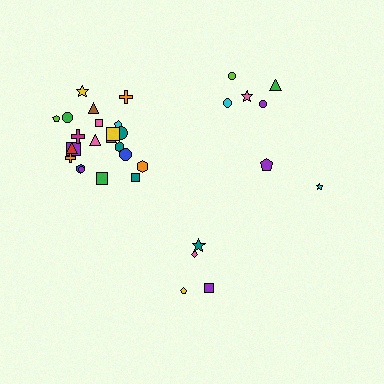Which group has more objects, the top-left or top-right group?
The top-left group.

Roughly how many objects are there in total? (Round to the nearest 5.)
Roughly 35 objects in total.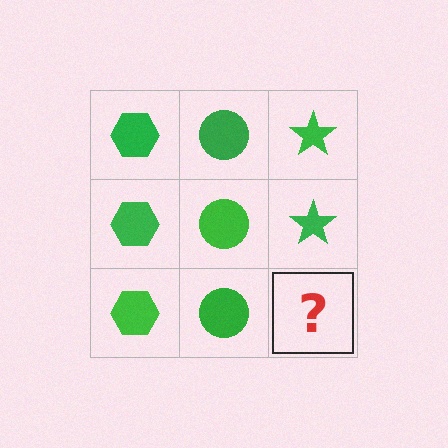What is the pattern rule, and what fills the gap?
The rule is that each column has a consistent shape. The gap should be filled with a green star.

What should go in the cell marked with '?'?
The missing cell should contain a green star.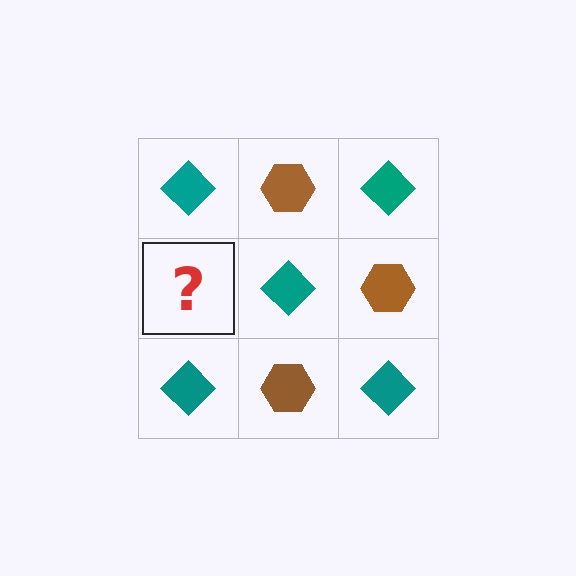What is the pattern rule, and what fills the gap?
The rule is that it alternates teal diamond and brown hexagon in a checkerboard pattern. The gap should be filled with a brown hexagon.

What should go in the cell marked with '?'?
The missing cell should contain a brown hexagon.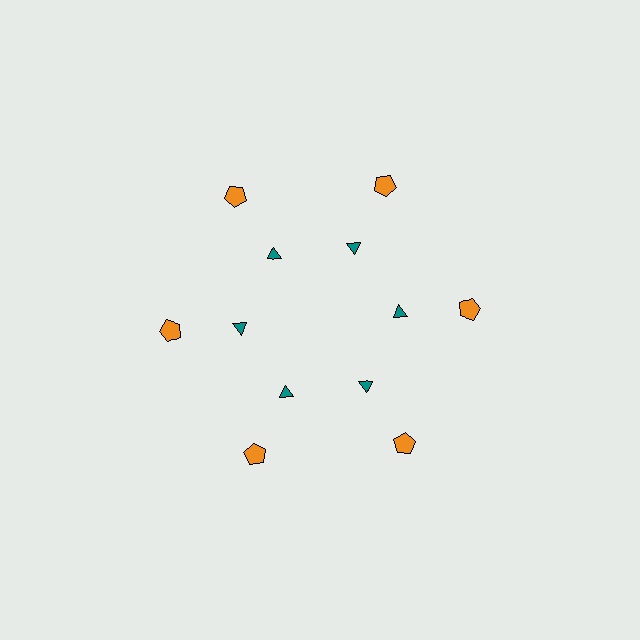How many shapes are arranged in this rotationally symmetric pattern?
There are 12 shapes, arranged in 6 groups of 2.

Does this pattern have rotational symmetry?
Yes, this pattern has 6-fold rotational symmetry. It looks the same after rotating 60 degrees around the center.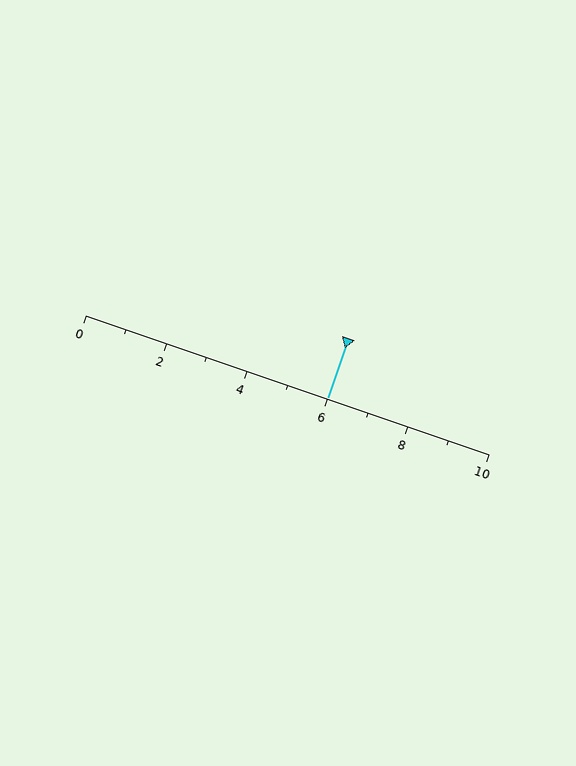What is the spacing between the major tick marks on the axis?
The major ticks are spaced 2 apart.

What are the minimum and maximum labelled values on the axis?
The axis runs from 0 to 10.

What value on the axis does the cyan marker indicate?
The marker indicates approximately 6.